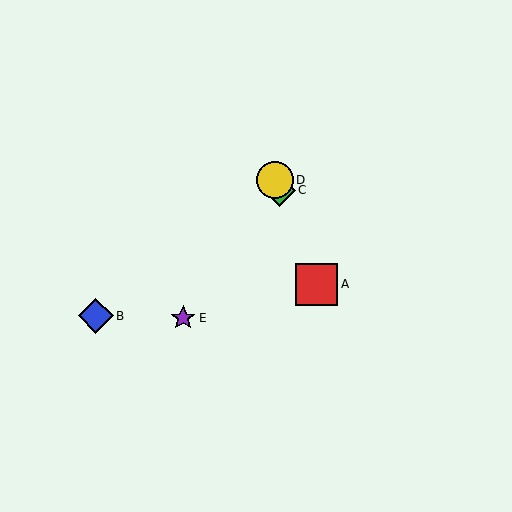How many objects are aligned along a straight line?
3 objects (A, C, D) are aligned along a straight line.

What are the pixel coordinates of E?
Object E is at (183, 318).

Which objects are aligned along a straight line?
Objects A, C, D are aligned along a straight line.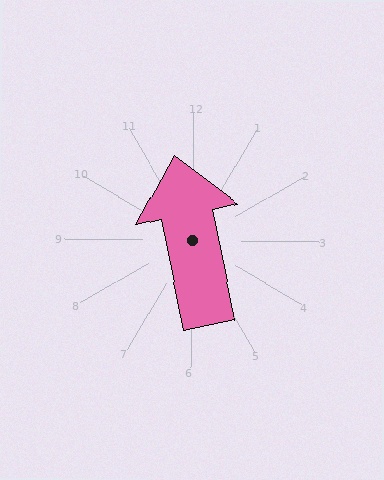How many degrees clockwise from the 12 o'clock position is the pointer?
Approximately 348 degrees.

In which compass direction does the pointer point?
North.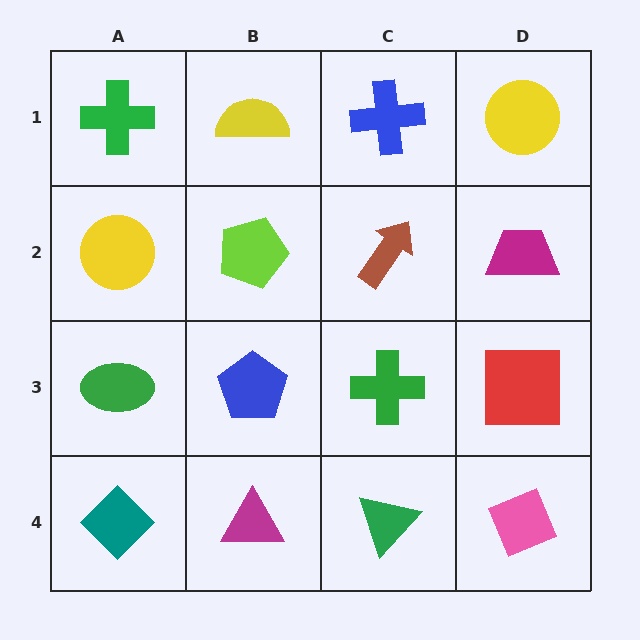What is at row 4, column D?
A pink diamond.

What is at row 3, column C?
A green cross.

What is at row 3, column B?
A blue pentagon.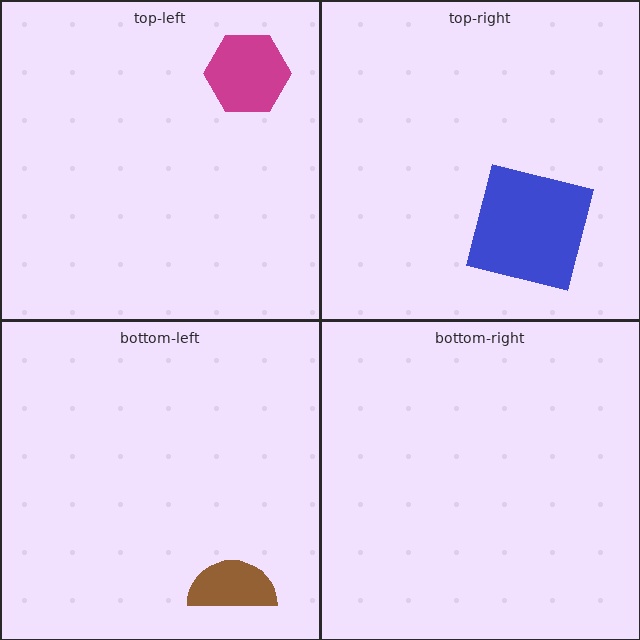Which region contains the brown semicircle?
The bottom-left region.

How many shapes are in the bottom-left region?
1.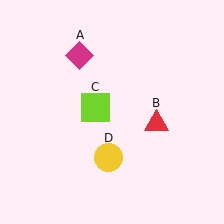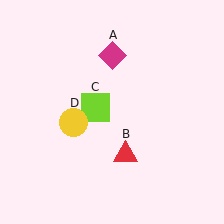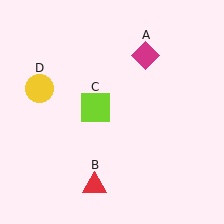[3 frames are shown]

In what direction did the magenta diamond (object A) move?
The magenta diamond (object A) moved right.